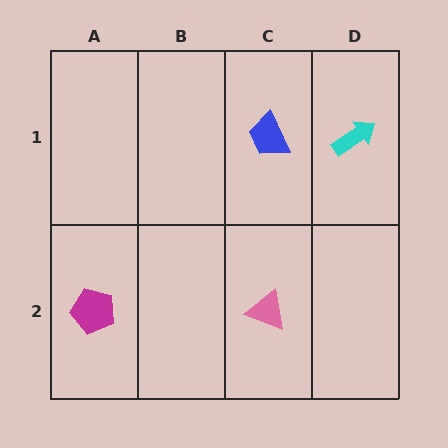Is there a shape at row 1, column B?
No, that cell is empty.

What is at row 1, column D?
A cyan arrow.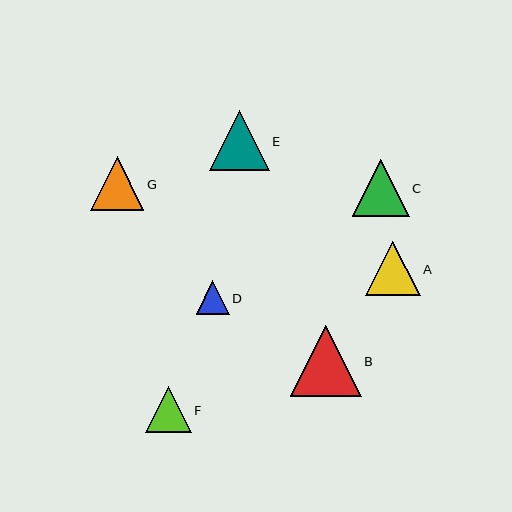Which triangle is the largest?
Triangle B is the largest with a size of approximately 71 pixels.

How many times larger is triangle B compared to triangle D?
Triangle B is approximately 2.1 times the size of triangle D.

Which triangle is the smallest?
Triangle D is the smallest with a size of approximately 33 pixels.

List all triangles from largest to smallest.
From largest to smallest: B, E, C, A, G, F, D.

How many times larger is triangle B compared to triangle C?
Triangle B is approximately 1.2 times the size of triangle C.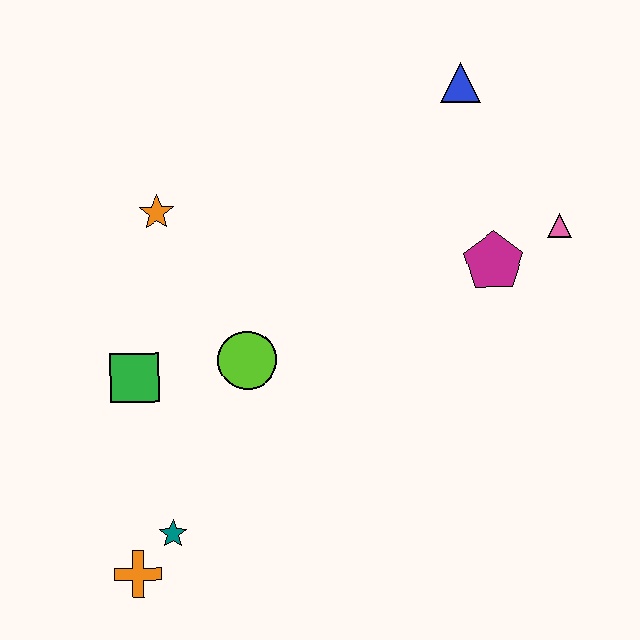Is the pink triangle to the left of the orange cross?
No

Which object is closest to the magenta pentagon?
The pink triangle is closest to the magenta pentagon.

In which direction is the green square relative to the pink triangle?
The green square is to the left of the pink triangle.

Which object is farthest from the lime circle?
The blue triangle is farthest from the lime circle.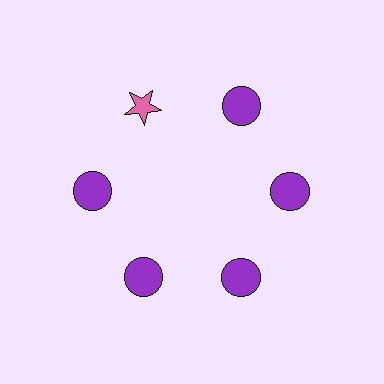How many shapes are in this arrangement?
There are 6 shapes arranged in a ring pattern.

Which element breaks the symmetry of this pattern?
The pink star at roughly the 11 o'clock position breaks the symmetry. All other shapes are purple circles.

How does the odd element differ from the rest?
It differs in both color (pink instead of purple) and shape (star instead of circle).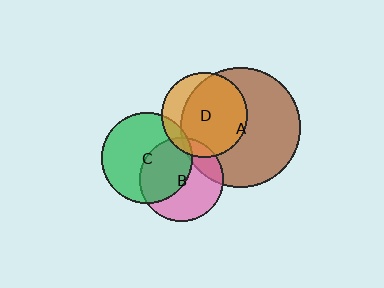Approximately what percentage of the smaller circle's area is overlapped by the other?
Approximately 10%.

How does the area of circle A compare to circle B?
Approximately 2.1 times.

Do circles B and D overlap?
Yes.